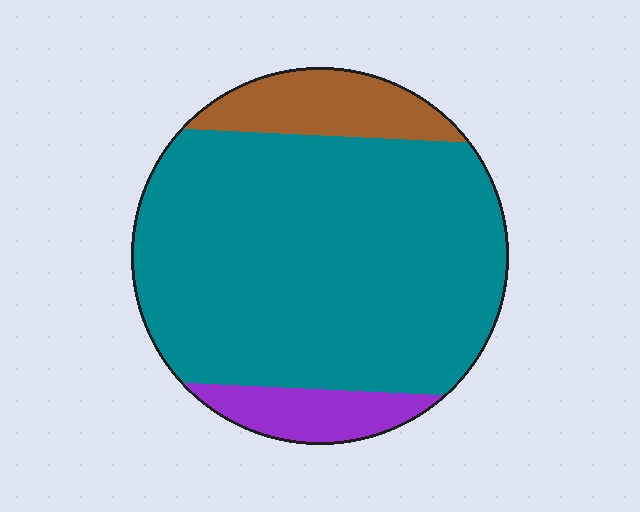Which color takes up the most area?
Teal, at roughly 80%.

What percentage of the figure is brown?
Brown takes up about one eighth (1/8) of the figure.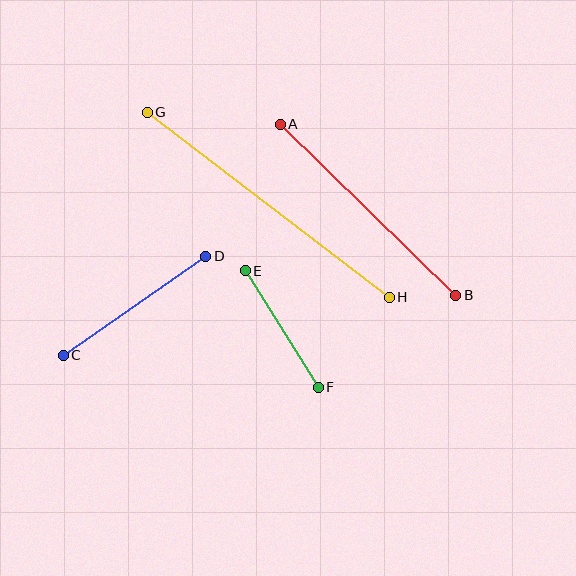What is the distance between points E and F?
The distance is approximately 138 pixels.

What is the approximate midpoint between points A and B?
The midpoint is at approximately (368, 210) pixels.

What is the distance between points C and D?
The distance is approximately 173 pixels.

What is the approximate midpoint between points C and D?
The midpoint is at approximately (134, 306) pixels.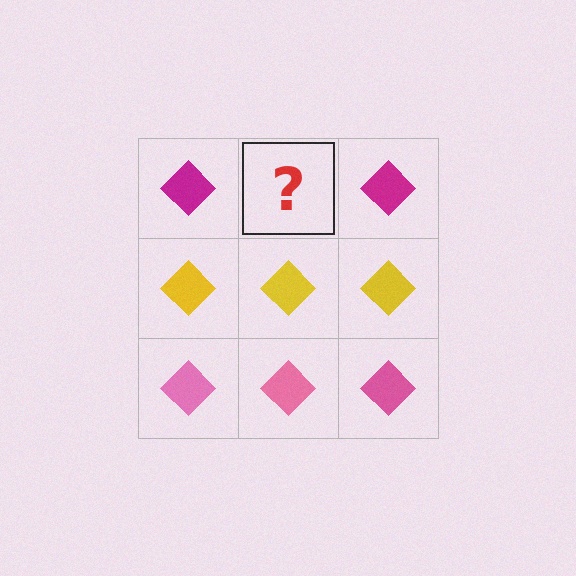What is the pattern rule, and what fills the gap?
The rule is that each row has a consistent color. The gap should be filled with a magenta diamond.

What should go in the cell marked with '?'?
The missing cell should contain a magenta diamond.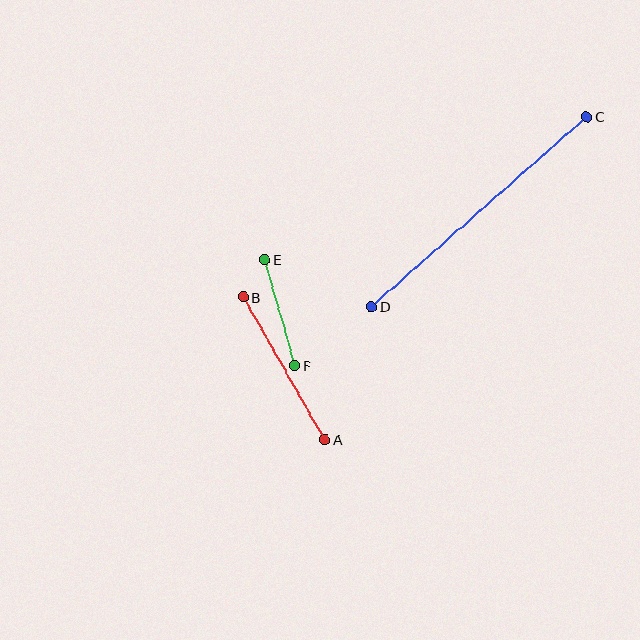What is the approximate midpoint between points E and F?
The midpoint is at approximately (280, 312) pixels.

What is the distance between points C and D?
The distance is approximately 287 pixels.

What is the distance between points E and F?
The distance is approximately 110 pixels.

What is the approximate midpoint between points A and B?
The midpoint is at approximately (284, 368) pixels.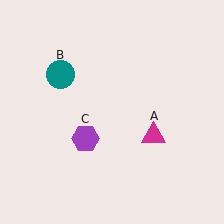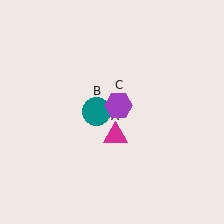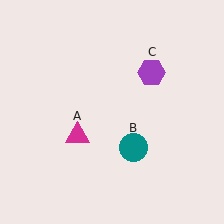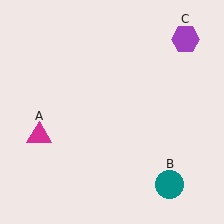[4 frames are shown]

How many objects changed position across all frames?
3 objects changed position: magenta triangle (object A), teal circle (object B), purple hexagon (object C).